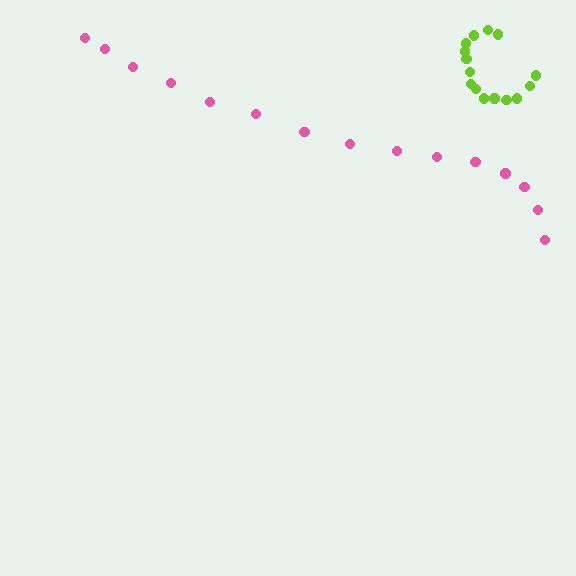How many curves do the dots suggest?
There are 2 distinct paths.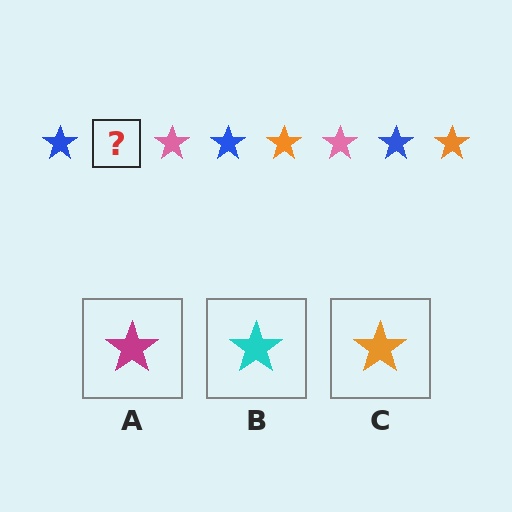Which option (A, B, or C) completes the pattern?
C.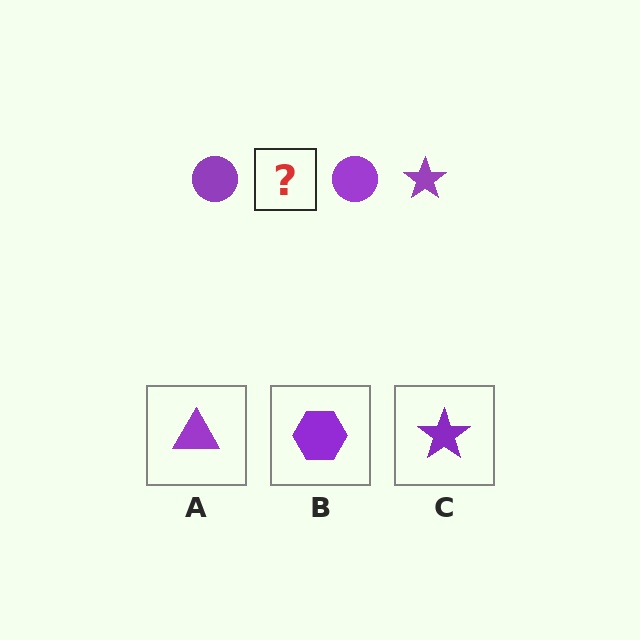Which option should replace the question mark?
Option C.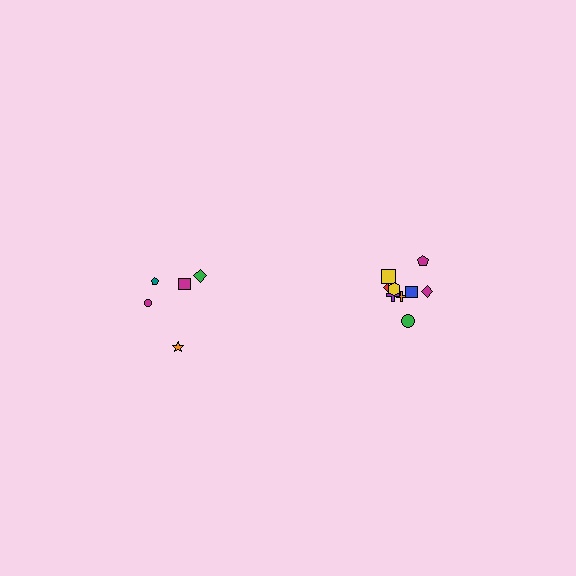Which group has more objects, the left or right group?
The right group.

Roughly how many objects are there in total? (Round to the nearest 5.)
Roughly 15 objects in total.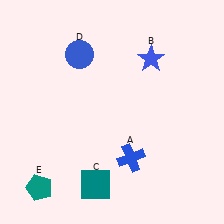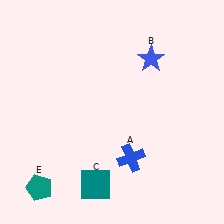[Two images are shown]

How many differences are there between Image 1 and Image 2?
There is 1 difference between the two images.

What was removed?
The blue circle (D) was removed in Image 2.